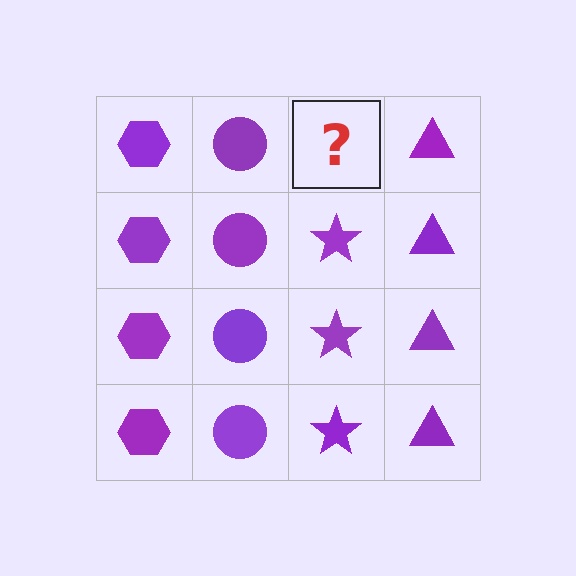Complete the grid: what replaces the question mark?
The question mark should be replaced with a purple star.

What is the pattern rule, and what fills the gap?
The rule is that each column has a consistent shape. The gap should be filled with a purple star.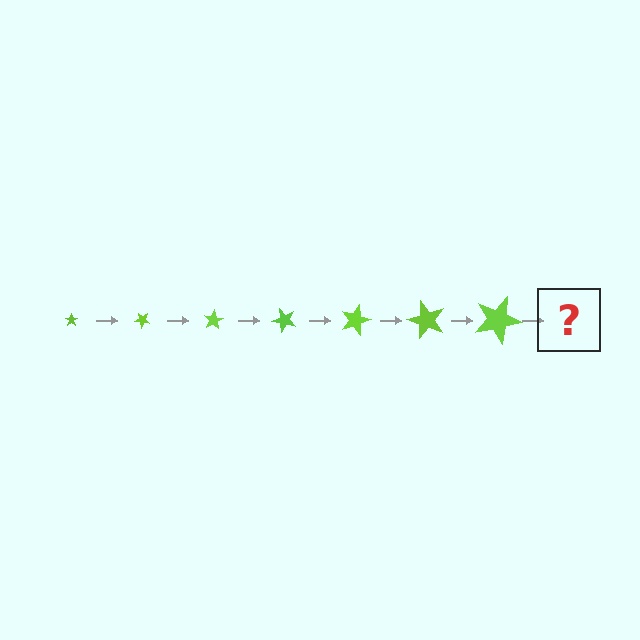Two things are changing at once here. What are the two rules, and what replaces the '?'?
The two rules are that the star grows larger each step and it rotates 40 degrees each step. The '?' should be a star, larger than the previous one and rotated 280 degrees from the start.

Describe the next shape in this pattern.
It should be a star, larger than the previous one and rotated 280 degrees from the start.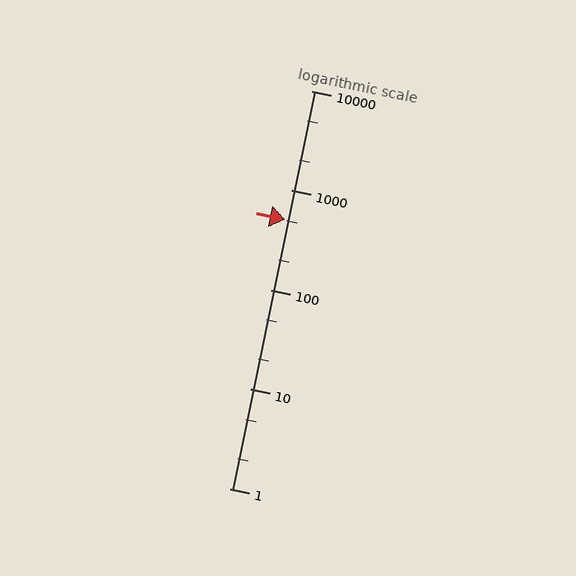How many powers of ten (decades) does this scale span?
The scale spans 4 decades, from 1 to 10000.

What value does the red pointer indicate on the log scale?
The pointer indicates approximately 510.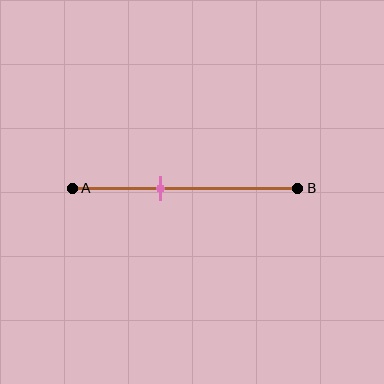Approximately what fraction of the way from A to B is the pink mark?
The pink mark is approximately 40% of the way from A to B.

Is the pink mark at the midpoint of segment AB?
No, the mark is at about 40% from A, not at the 50% midpoint.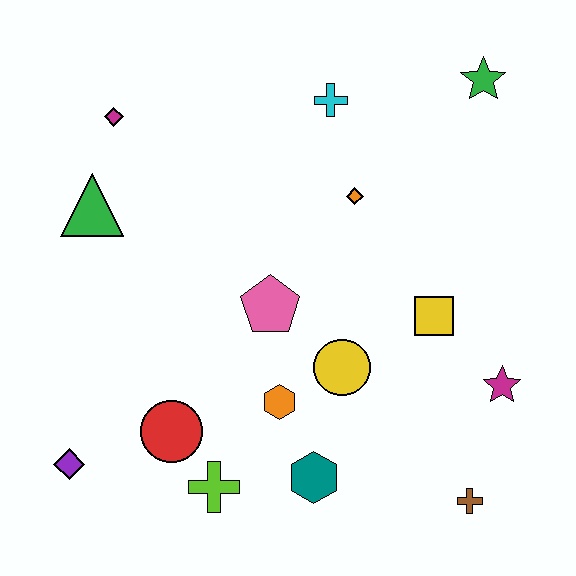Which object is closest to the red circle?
The lime cross is closest to the red circle.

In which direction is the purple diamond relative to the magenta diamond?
The purple diamond is below the magenta diamond.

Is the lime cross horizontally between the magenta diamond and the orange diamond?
Yes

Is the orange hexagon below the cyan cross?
Yes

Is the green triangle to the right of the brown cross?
No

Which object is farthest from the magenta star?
The magenta diamond is farthest from the magenta star.